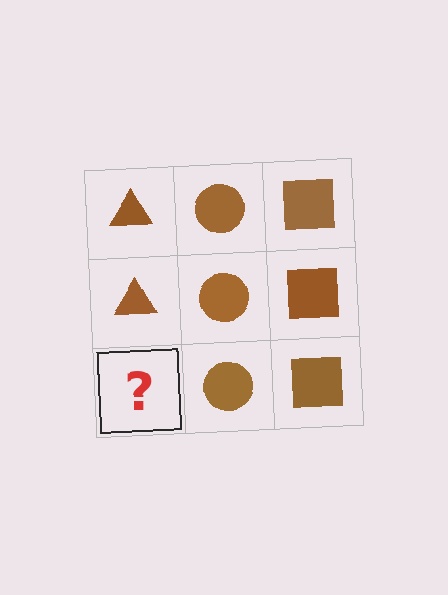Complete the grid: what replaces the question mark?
The question mark should be replaced with a brown triangle.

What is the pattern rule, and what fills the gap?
The rule is that each column has a consistent shape. The gap should be filled with a brown triangle.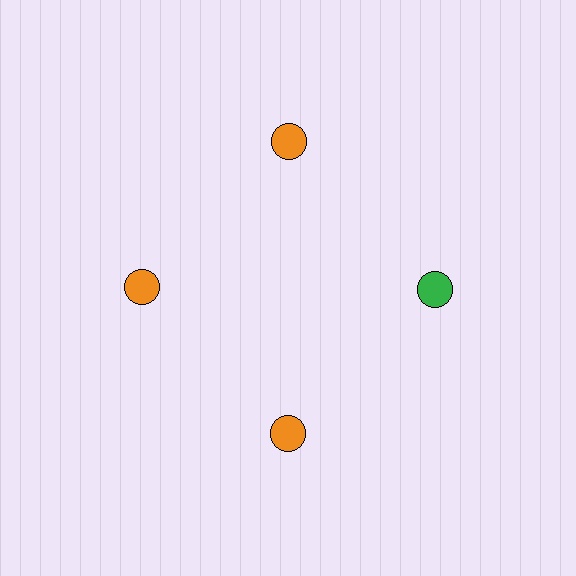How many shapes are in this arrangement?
There are 4 shapes arranged in a ring pattern.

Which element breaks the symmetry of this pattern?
The green circle at roughly the 3 o'clock position breaks the symmetry. All other shapes are orange circles.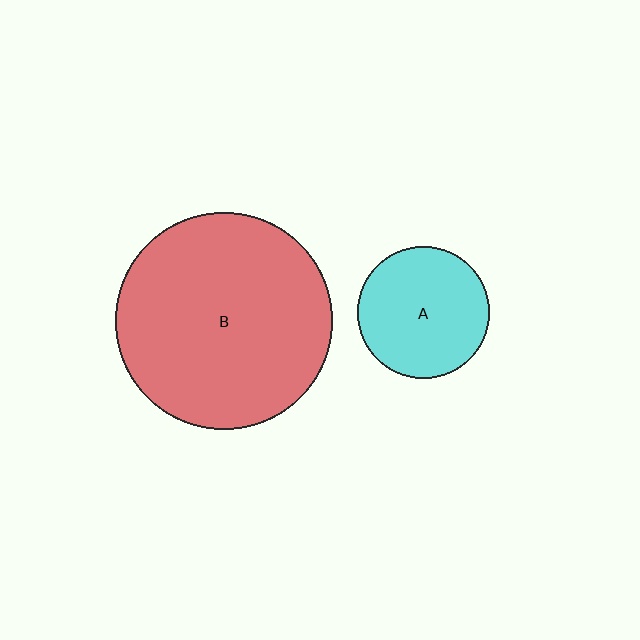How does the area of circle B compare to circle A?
Approximately 2.7 times.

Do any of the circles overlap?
No, none of the circles overlap.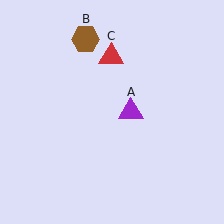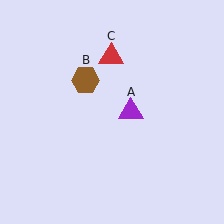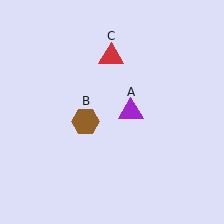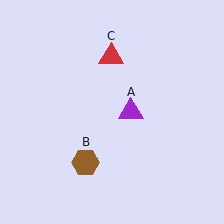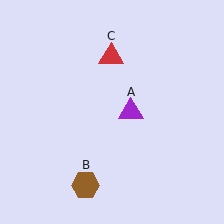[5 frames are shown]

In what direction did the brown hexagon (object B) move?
The brown hexagon (object B) moved down.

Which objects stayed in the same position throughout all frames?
Purple triangle (object A) and red triangle (object C) remained stationary.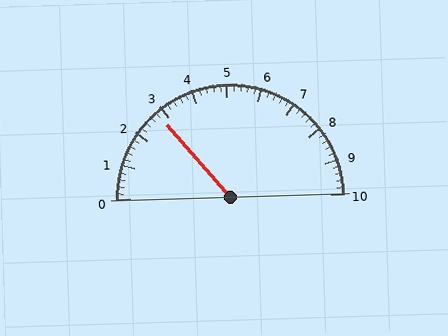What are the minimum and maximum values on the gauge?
The gauge ranges from 0 to 10.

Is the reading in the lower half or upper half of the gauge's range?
The reading is in the lower half of the range (0 to 10).